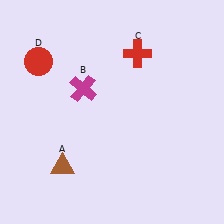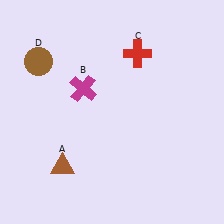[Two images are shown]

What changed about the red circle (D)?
In Image 1, D is red. In Image 2, it changed to brown.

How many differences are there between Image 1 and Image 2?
There is 1 difference between the two images.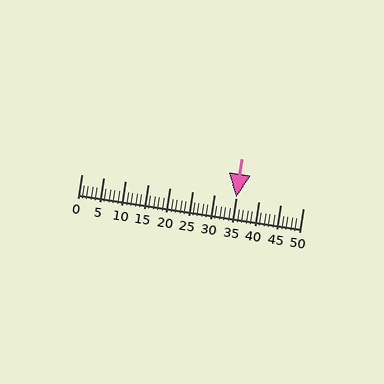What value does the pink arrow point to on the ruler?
The pink arrow points to approximately 35.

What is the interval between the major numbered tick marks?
The major tick marks are spaced 5 units apart.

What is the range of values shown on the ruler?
The ruler shows values from 0 to 50.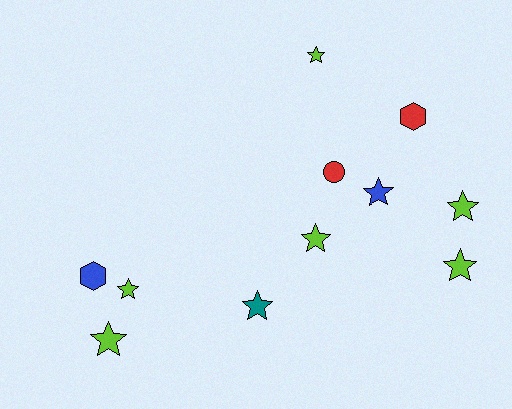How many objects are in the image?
There are 11 objects.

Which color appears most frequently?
Lime, with 6 objects.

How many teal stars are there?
There is 1 teal star.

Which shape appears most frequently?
Star, with 8 objects.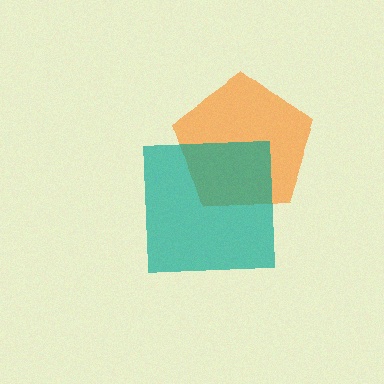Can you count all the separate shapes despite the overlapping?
Yes, there are 2 separate shapes.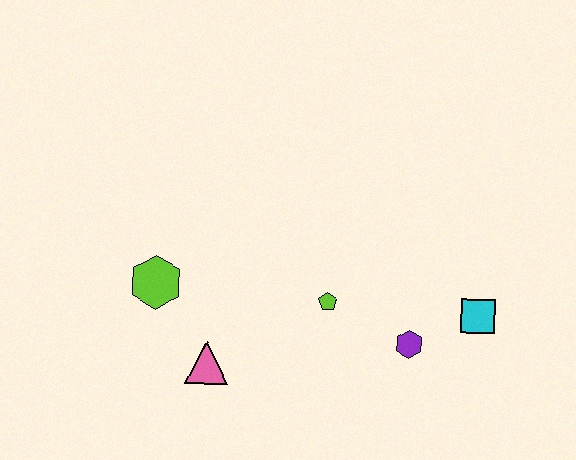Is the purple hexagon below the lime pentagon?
Yes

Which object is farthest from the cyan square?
The lime hexagon is farthest from the cyan square.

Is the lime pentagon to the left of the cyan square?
Yes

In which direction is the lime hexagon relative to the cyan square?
The lime hexagon is to the left of the cyan square.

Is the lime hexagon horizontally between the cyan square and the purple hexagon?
No